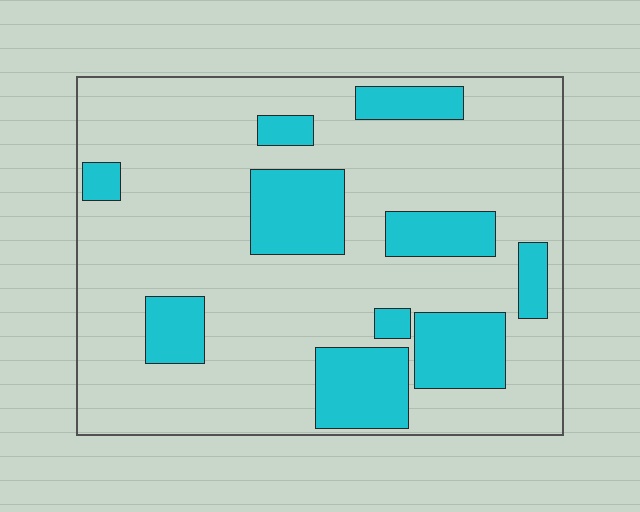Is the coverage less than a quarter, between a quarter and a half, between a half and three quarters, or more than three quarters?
Less than a quarter.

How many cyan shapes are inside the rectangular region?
10.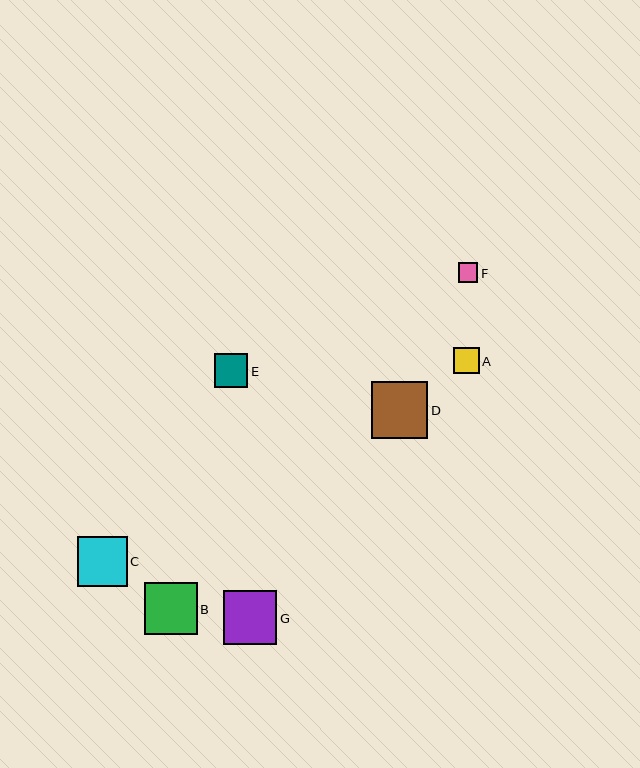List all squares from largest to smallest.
From largest to smallest: D, G, B, C, E, A, F.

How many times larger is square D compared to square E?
Square D is approximately 1.7 times the size of square E.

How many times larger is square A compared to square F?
Square A is approximately 1.4 times the size of square F.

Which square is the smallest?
Square F is the smallest with a size of approximately 19 pixels.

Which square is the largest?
Square D is the largest with a size of approximately 57 pixels.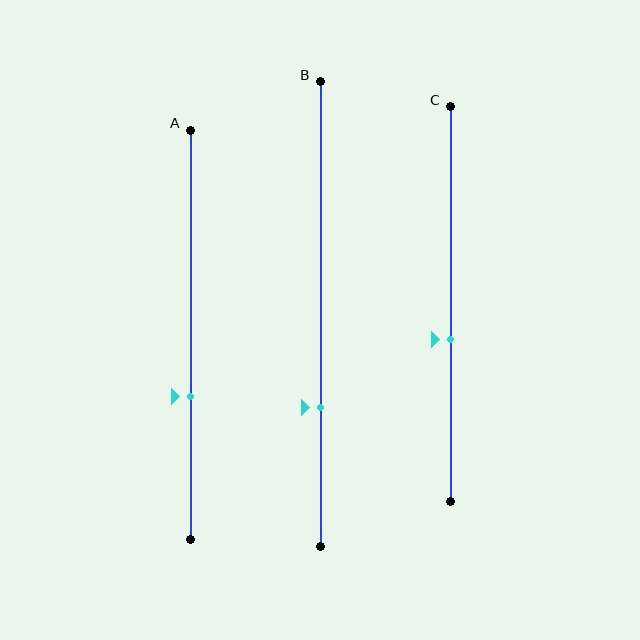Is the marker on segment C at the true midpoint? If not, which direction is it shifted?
No, the marker on segment C is shifted downward by about 9% of the segment length.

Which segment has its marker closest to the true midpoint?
Segment C has its marker closest to the true midpoint.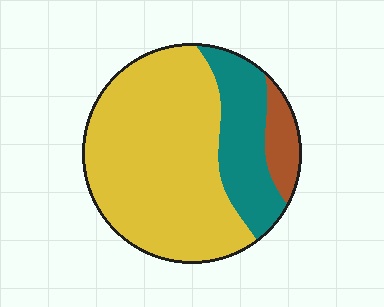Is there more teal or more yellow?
Yellow.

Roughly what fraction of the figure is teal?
Teal takes up about one quarter (1/4) of the figure.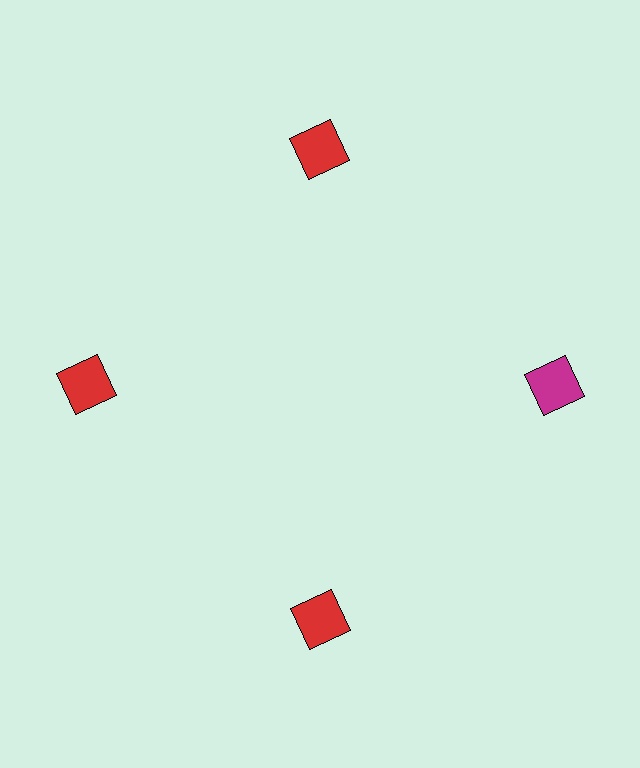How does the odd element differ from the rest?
It has a different color: magenta instead of red.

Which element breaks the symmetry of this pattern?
The magenta square at roughly the 3 o'clock position breaks the symmetry. All other shapes are red squares.